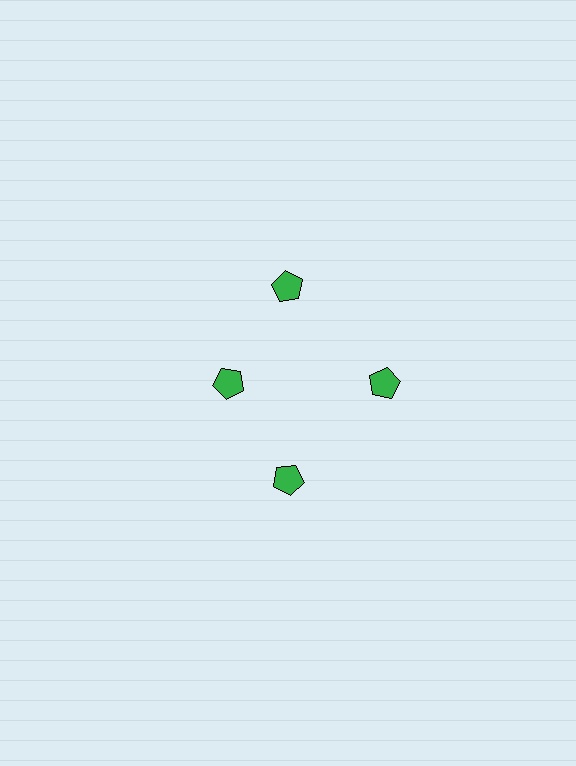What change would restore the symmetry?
The symmetry would be restored by moving it outward, back onto the ring so that all 4 pentagons sit at equal angles and equal distance from the center.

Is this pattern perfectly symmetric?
No. The 4 green pentagons are arranged in a ring, but one element near the 9 o'clock position is pulled inward toward the center, breaking the 4-fold rotational symmetry.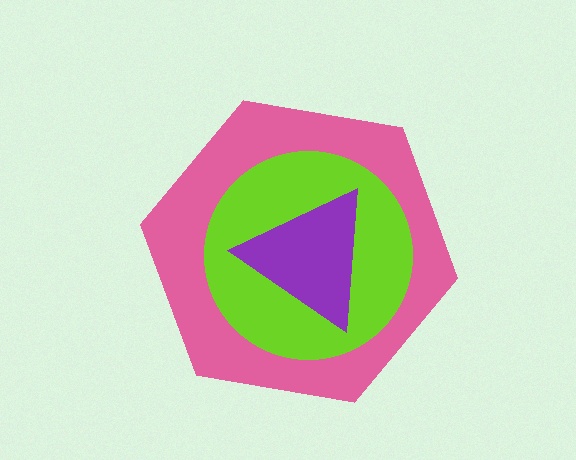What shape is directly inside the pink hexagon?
The lime circle.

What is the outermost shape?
The pink hexagon.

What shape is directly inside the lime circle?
The purple triangle.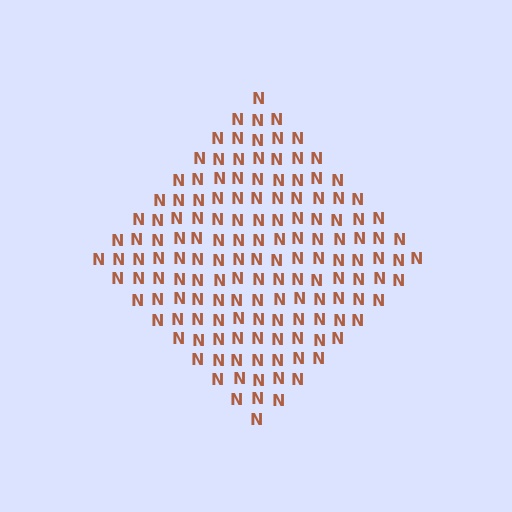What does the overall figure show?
The overall figure shows a diamond.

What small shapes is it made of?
It is made of small letter N's.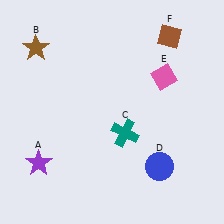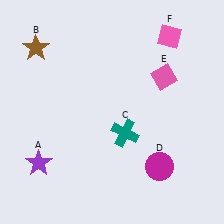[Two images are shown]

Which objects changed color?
D changed from blue to magenta. F changed from brown to pink.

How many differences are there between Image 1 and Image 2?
There are 2 differences between the two images.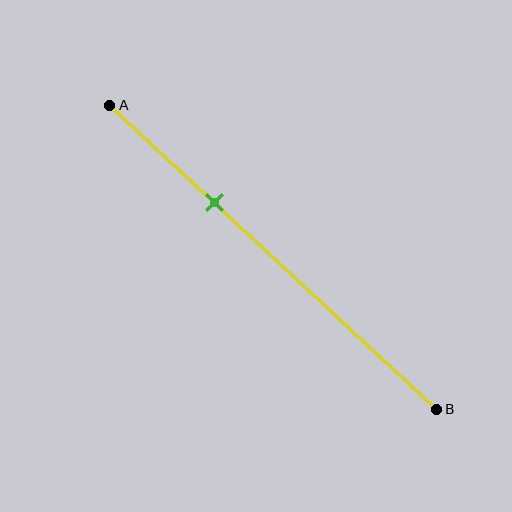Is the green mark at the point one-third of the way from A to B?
Yes, the mark is approximately at the one-third point.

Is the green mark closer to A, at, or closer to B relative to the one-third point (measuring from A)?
The green mark is approximately at the one-third point of segment AB.